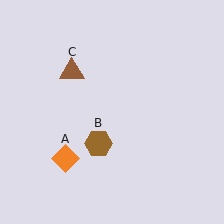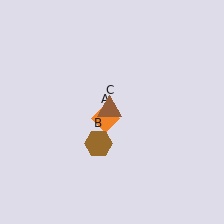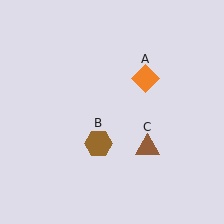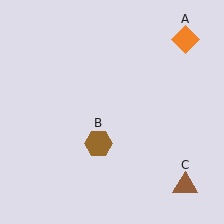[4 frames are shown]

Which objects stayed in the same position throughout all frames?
Brown hexagon (object B) remained stationary.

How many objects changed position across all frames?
2 objects changed position: orange diamond (object A), brown triangle (object C).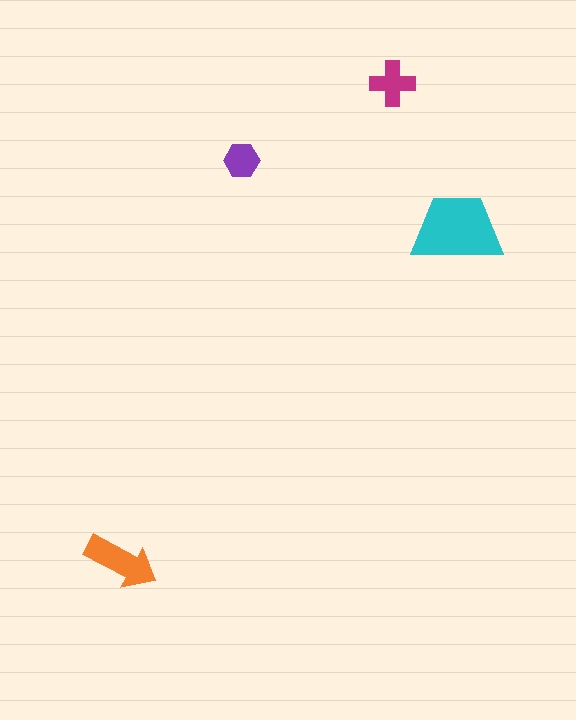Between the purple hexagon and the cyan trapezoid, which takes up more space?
The cyan trapezoid.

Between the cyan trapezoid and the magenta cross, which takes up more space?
The cyan trapezoid.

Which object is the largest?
The cyan trapezoid.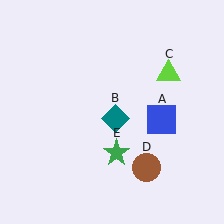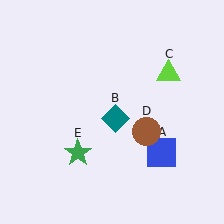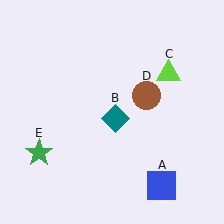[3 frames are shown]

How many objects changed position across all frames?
3 objects changed position: blue square (object A), brown circle (object D), green star (object E).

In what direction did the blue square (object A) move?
The blue square (object A) moved down.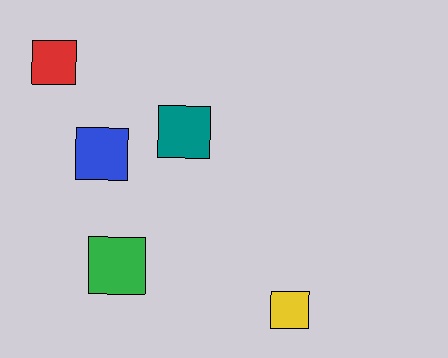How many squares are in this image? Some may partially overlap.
There are 5 squares.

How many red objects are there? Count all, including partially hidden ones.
There is 1 red object.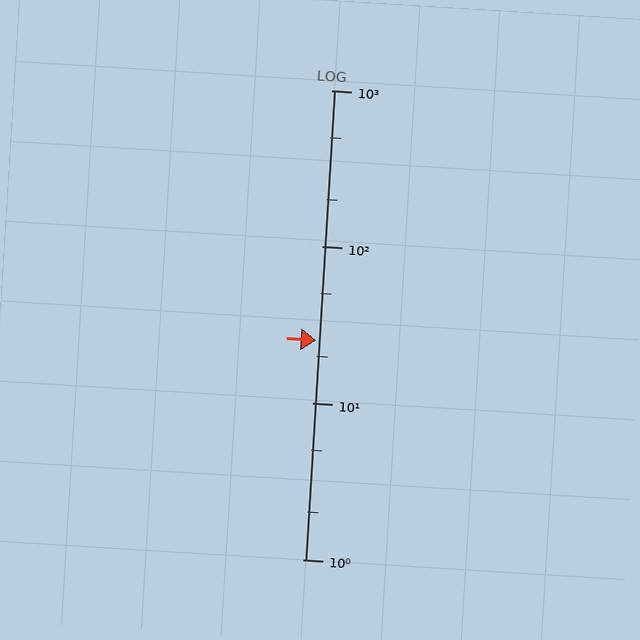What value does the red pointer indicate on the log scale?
The pointer indicates approximately 25.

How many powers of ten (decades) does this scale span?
The scale spans 3 decades, from 1 to 1000.